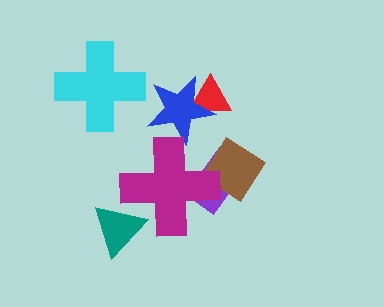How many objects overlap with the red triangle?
1 object overlaps with the red triangle.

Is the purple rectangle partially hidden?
Yes, it is partially covered by another shape.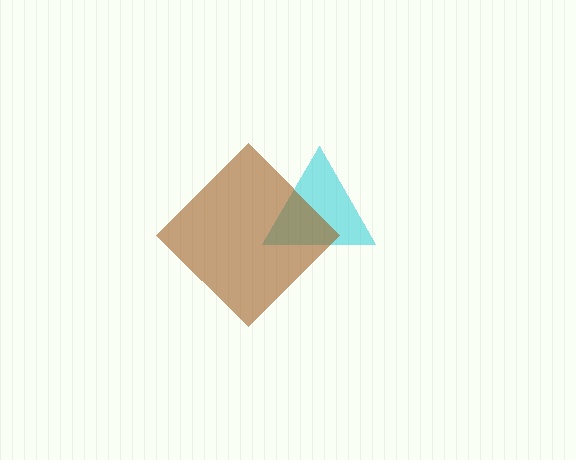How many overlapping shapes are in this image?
There are 2 overlapping shapes in the image.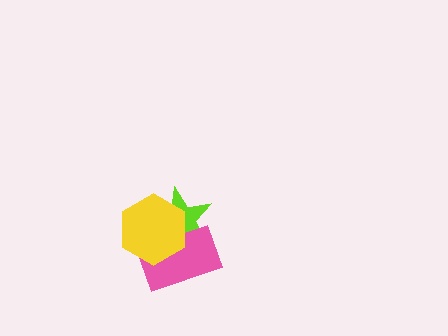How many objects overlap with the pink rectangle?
2 objects overlap with the pink rectangle.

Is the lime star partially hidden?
Yes, it is partially covered by another shape.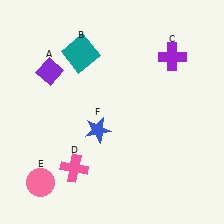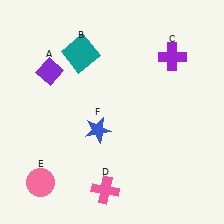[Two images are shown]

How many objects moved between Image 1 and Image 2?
1 object moved between the two images.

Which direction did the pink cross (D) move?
The pink cross (D) moved right.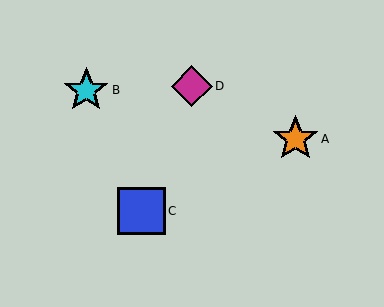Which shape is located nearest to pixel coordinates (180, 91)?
The magenta diamond (labeled D) at (192, 86) is nearest to that location.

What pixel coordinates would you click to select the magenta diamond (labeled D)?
Click at (192, 86) to select the magenta diamond D.